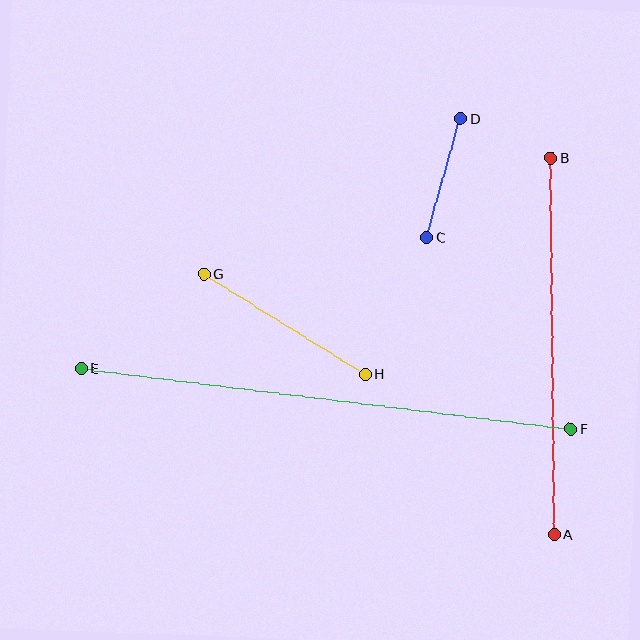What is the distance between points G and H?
The distance is approximately 190 pixels.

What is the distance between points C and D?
The distance is approximately 124 pixels.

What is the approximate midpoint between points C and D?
The midpoint is at approximately (444, 178) pixels.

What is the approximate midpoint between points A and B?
The midpoint is at approximately (553, 346) pixels.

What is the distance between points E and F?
The distance is approximately 494 pixels.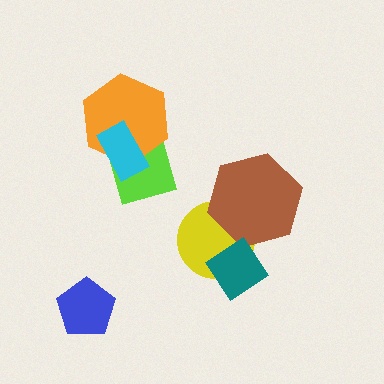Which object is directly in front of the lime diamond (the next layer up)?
The orange hexagon is directly in front of the lime diamond.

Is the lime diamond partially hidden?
Yes, it is partially covered by another shape.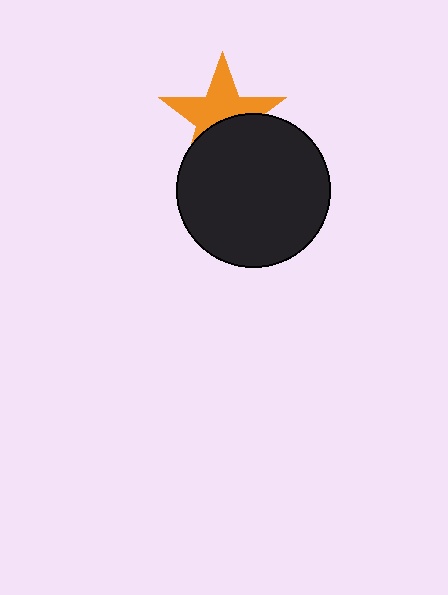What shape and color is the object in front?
The object in front is a black circle.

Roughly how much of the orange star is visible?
About half of it is visible (roughly 57%).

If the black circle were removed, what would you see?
You would see the complete orange star.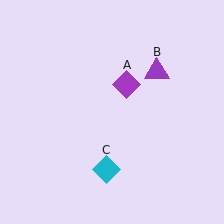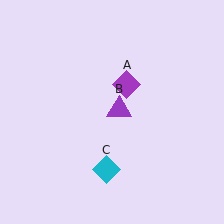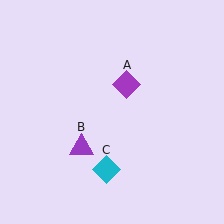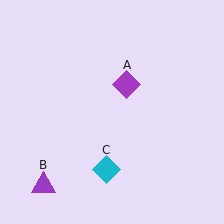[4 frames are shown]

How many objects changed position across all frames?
1 object changed position: purple triangle (object B).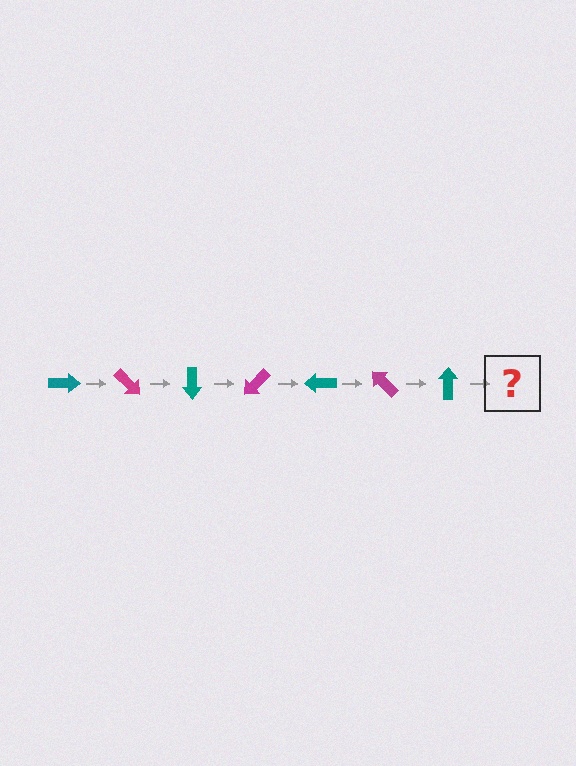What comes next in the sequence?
The next element should be a magenta arrow, rotated 315 degrees from the start.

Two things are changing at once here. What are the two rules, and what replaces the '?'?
The two rules are that it rotates 45 degrees each step and the color cycles through teal and magenta. The '?' should be a magenta arrow, rotated 315 degrees from the start.